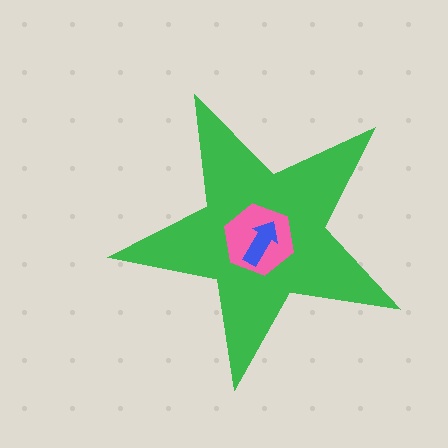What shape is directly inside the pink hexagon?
The blue arrow.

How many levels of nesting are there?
3.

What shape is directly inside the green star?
The pink hexagon.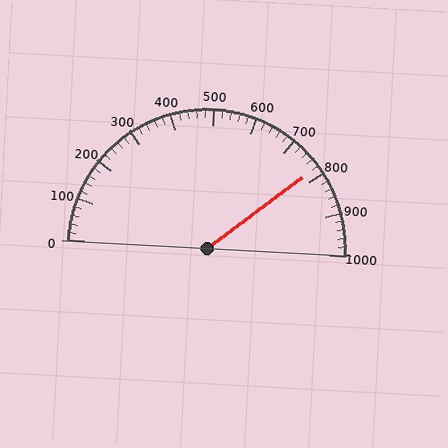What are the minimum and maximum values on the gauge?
The gauge ranges from 0 to 1000.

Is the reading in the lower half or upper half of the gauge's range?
The reading is in the upper half of the range (0 to 1000).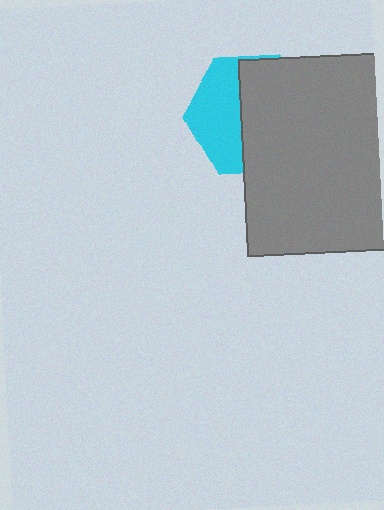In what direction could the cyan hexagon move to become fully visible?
The cyan hexagon could move left. That would shift it out from behind the gray rectangle entirely.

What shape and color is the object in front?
The object in front is a gray rectangle.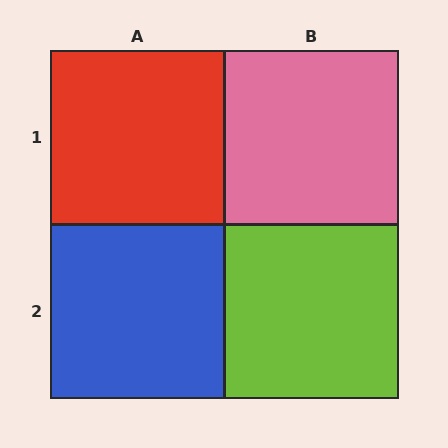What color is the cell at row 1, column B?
Pink.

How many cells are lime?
1 cell is lime.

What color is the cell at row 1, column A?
Red.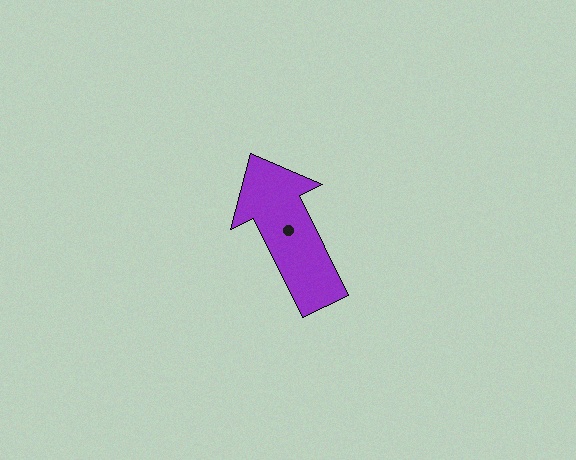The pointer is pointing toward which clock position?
Roughly 11 o'clock.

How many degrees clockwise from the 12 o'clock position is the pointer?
Approximately 334 degrees.